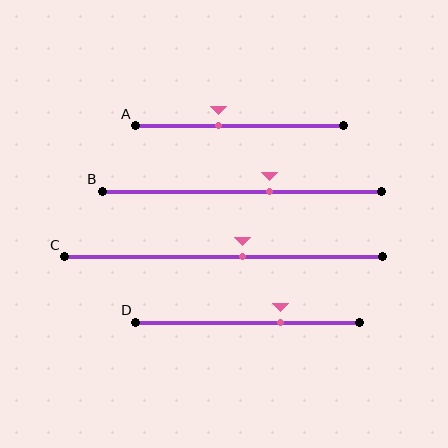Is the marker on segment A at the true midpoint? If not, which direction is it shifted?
No, the marker on segment A is shifted to the left by about 10% of the segment length.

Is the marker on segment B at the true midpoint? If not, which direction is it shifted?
No, the marker on segment B is shifted to the right by about 10% of the segment length.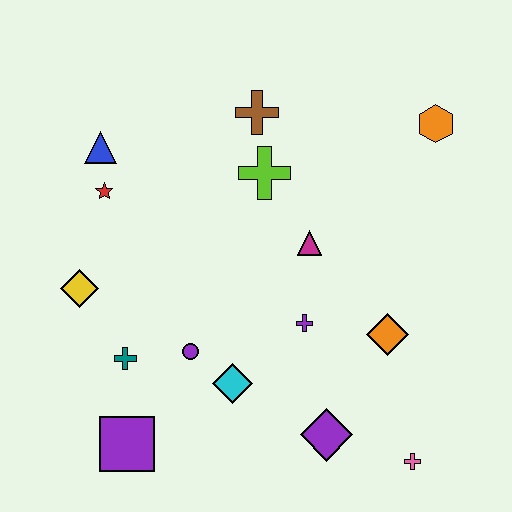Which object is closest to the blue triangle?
The red star is closest to the blue triangle.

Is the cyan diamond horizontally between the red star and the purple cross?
Yes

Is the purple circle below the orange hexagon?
Yes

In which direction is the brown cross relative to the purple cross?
The brown cross is above the purple cross.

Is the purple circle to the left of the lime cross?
Yes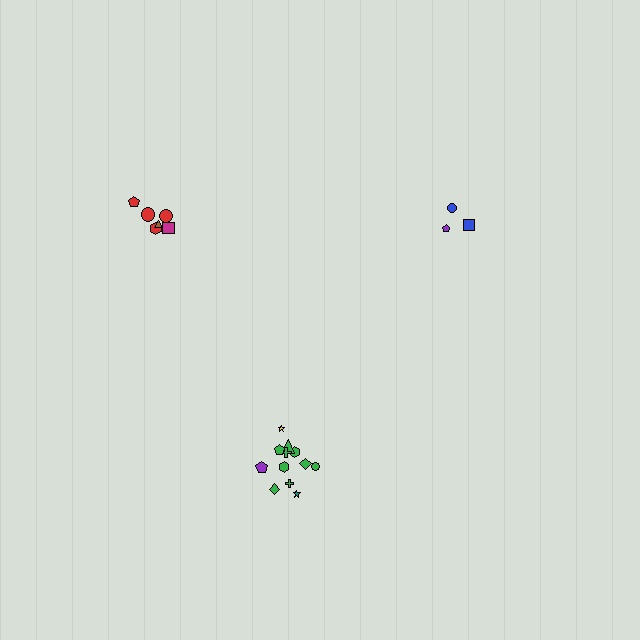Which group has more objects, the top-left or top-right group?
The top-left group.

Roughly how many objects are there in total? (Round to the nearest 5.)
Roughly 20 objects in total.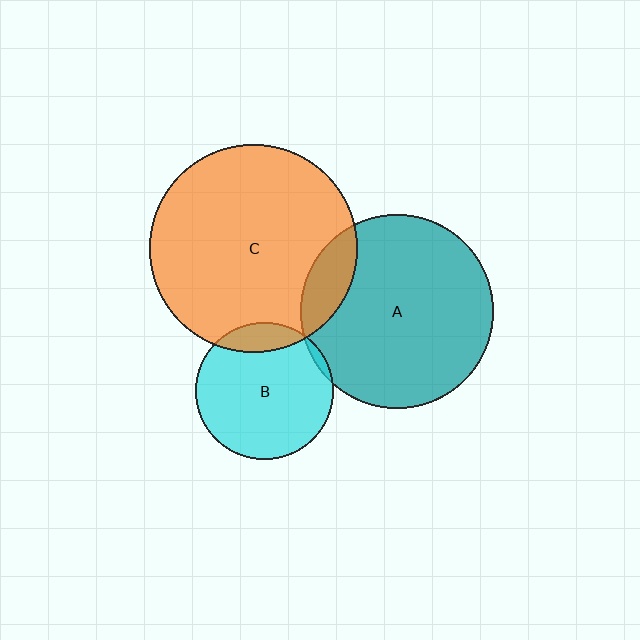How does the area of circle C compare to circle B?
Approximately 2.3 times.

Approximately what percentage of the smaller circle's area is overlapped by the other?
Approximately 15%.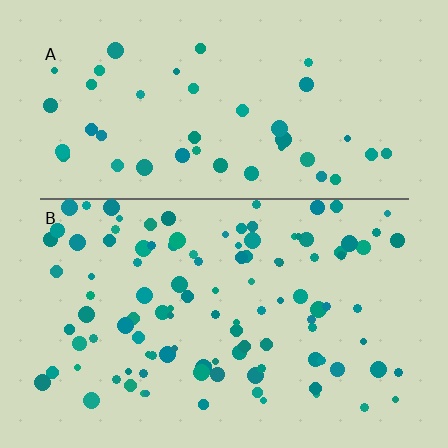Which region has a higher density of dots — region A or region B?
B (the bottom).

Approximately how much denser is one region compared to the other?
Approximately 2.5× — region B over region A.